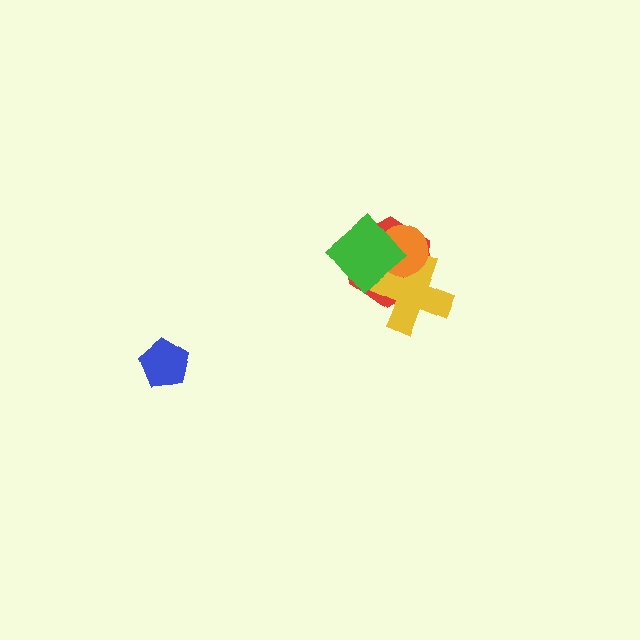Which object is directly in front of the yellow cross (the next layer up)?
The orange circle is directly in front of the yellow cross.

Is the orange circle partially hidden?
Yes, it is partially covered by another shape.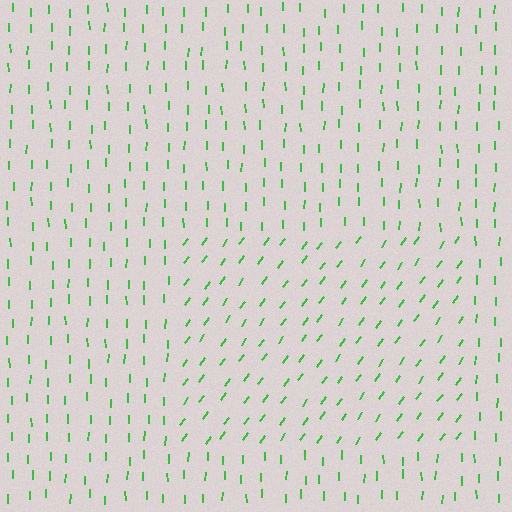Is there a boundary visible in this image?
Yes, there is a texture boundary formed by a change in line orientation.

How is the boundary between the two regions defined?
The boundary is defined purely by a change in line orientation (approximately 36 degrees difference). All lines are the same color and thickness.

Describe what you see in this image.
The image is filled with small green line segments. A rectangle region in the image has lines oriented differently from the surrounding lines, creating a visible texture boundary.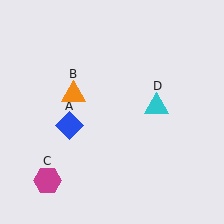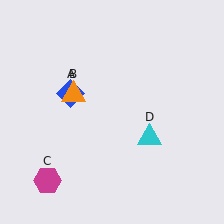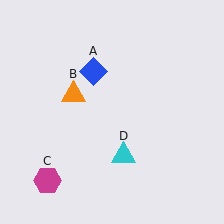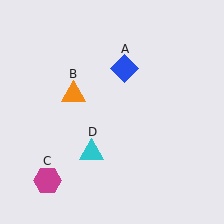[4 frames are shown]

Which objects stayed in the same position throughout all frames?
Orange triangle (object B) and magenta hexagon (object C) remained stationary.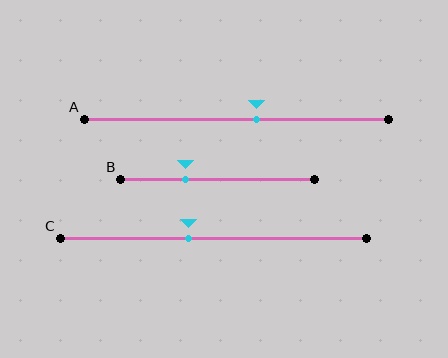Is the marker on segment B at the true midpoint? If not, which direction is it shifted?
No, the marker on segment B is shifted to the left by about 17% of the segment length.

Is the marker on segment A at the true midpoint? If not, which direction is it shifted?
No, the marker on segment A is shifted to the right by about 7% of the segment length.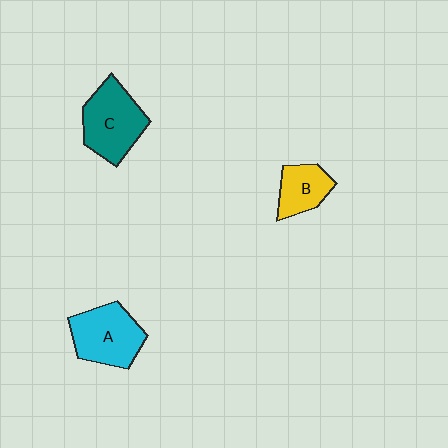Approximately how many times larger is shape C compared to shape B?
Approximately 1.7 times.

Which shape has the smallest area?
Shape B (yellow).